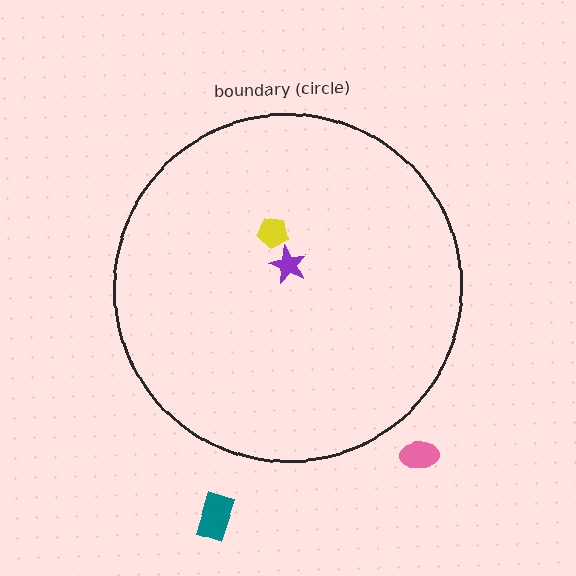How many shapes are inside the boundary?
2 inside, 2 outside.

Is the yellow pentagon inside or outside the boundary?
Inside.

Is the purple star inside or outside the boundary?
Inside.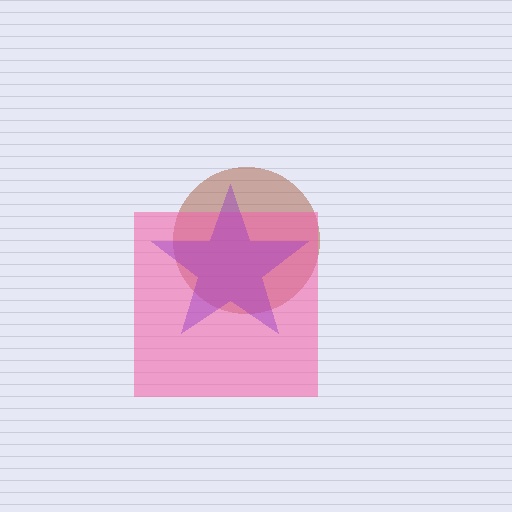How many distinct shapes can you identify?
There are 3 distinct shapes: a brown circle, a pink square, a purple star.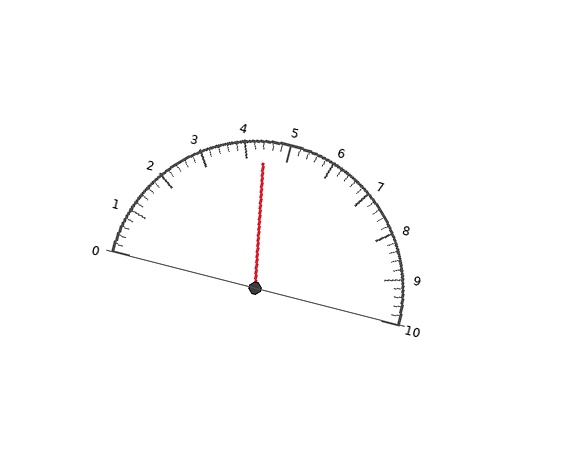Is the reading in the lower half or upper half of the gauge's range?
The reading is in the lower half of the range (0 to 10).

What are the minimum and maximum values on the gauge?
The gauge ranges from 0 to 10.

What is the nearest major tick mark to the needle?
The nearest major tick mark is 4.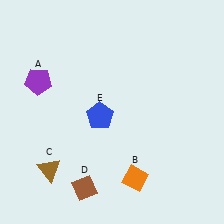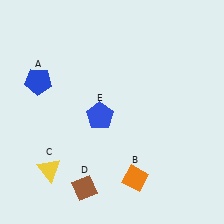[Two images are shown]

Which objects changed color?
A changed from purple to blue. C changed from brown to yellow.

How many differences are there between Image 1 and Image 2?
There are 2 differences between the two images.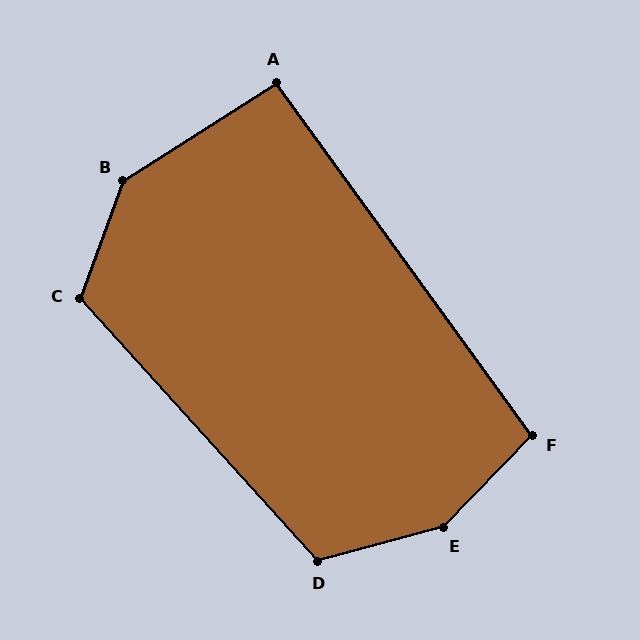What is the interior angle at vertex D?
Approximately 117 degrees (obtuse).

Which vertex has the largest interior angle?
E, at approximately 149 degrees.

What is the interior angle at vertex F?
Approximately 100 degrees (obtuse).